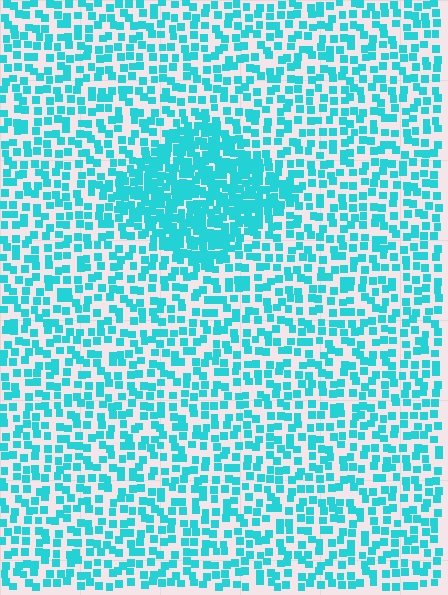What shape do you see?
I see a diamond.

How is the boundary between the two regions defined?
The boundary is defined by a change in element density (approximately 2.2x ratio). All elements are the same color, size, and shape.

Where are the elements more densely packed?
The elements are more densely packed inside the diamond boundary.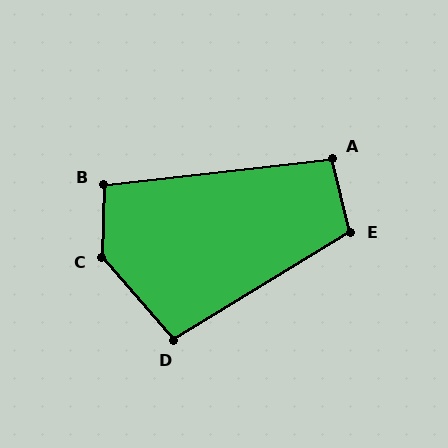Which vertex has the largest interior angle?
C, at approximately 138 degrees.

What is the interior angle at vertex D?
Approximately 99 degrees (obtuse).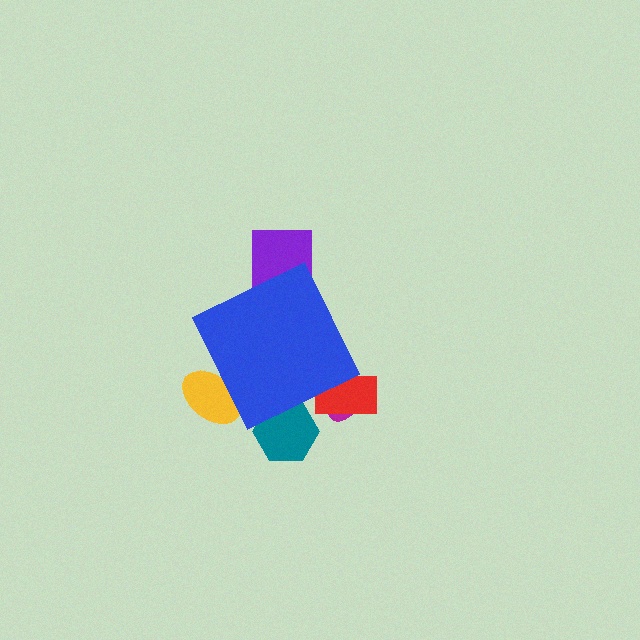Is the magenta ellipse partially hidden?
Yes, the magenta ellipse is partially hidden behind the blue diamond.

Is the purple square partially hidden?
Yes, the purple square is partially hidden behind the blue diamond.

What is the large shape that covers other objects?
A blue diamond.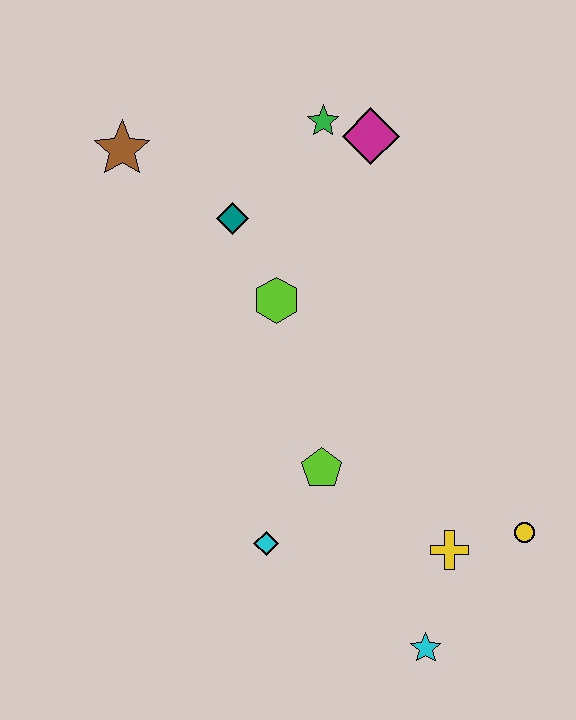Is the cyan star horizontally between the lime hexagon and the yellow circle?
Yes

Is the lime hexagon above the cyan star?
Yes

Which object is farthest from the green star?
The cyan star is farthest from the green star.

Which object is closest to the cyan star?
The yellow cross is closest to the cyan star.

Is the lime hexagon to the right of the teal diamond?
Yes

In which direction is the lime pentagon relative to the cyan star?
The lime pentagon is above the cyan star.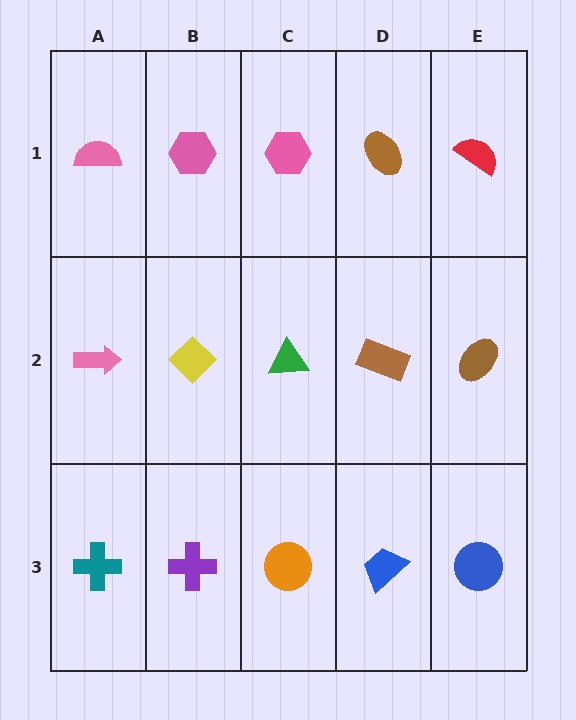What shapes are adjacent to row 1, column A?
A pink arrow (row 2, column A), a pink hexagon (row 1, column B).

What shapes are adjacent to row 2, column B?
A pink hexagon (row 1, column B), a purple cross (row 3, column B), a pink arrow (row 2, column A), a green triangle (row 2, column C).